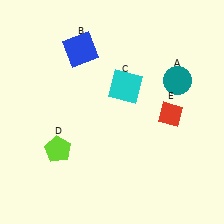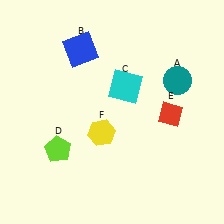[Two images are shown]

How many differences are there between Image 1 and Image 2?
There is 1 difference between the two images.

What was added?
A yellow hexagon (F) was added in Image 2.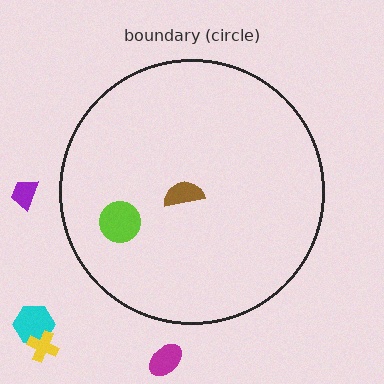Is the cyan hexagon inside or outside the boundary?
Outside.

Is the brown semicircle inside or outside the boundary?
Inside.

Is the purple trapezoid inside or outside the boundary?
Outside.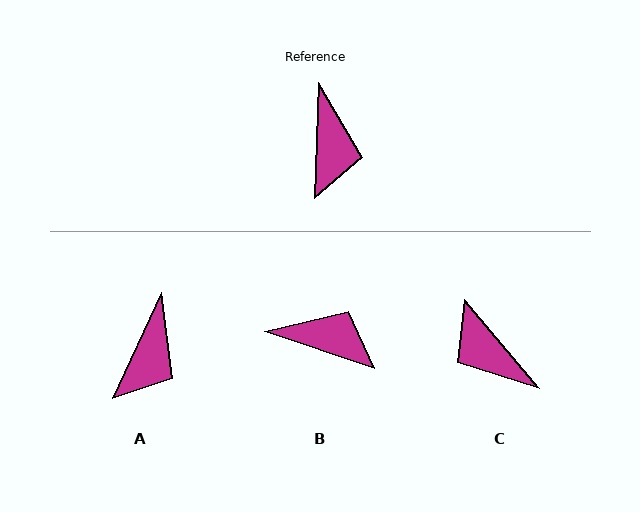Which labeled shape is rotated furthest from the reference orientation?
C, about 138 degrees away.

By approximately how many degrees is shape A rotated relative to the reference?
Approximately 23 degrees clockwise.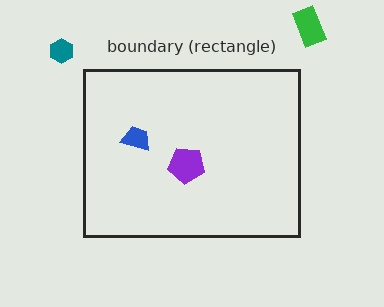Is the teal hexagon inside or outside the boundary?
Outside.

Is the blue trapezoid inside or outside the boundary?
Inside.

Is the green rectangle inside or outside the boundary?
Outside.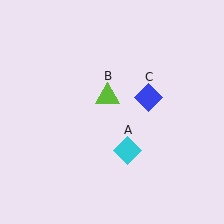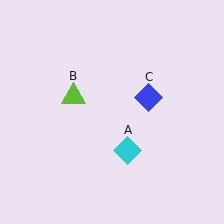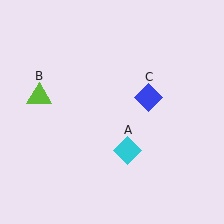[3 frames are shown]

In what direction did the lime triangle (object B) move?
The lime triangle (object B) moved left.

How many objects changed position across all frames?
1 object changed position: lime triangle (object B).